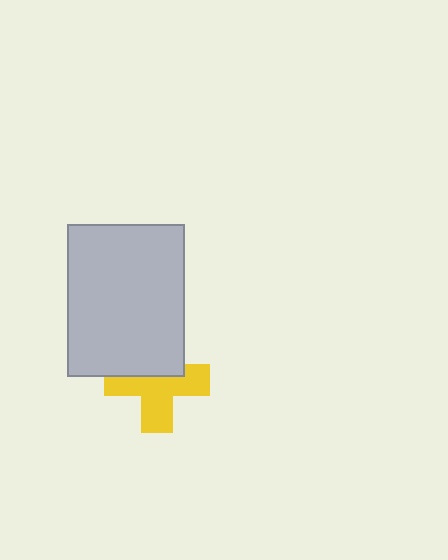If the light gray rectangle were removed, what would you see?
You would see the complete yellow cross.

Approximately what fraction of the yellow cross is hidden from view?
Roughly 40% of the yellow cross is hidden behind the light gray rectangle.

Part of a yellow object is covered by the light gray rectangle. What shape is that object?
It is a cross.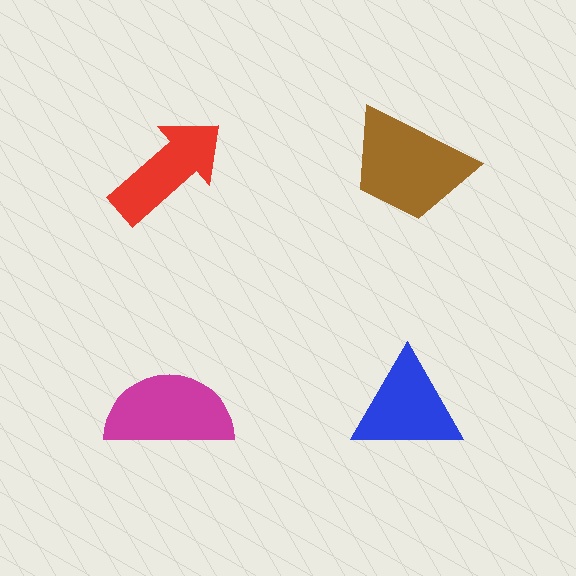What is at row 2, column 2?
A blue triangle.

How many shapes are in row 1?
2 shapes.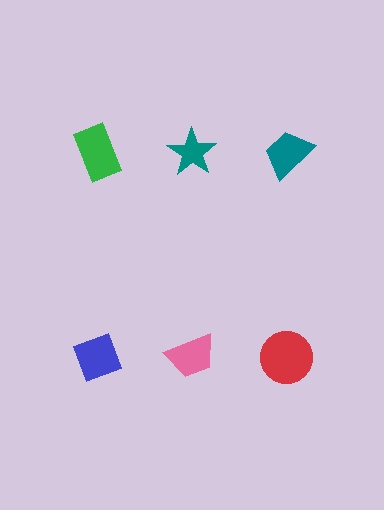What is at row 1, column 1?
A green rectangle.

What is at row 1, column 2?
A teal star.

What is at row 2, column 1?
A blue diamond.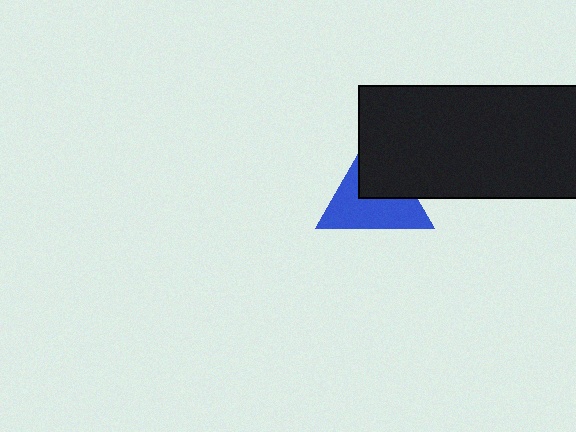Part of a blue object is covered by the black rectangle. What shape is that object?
It is a triangle.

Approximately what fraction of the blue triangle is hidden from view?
Roughly 42% of the blue triangle is hidden behind the black rectangle.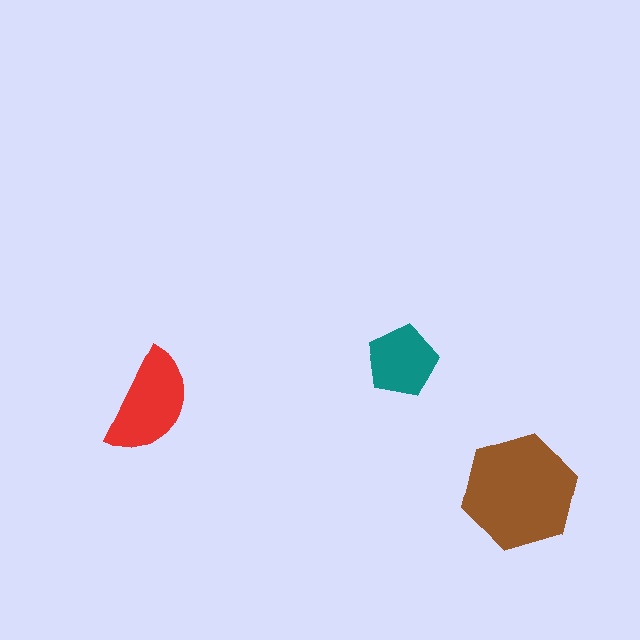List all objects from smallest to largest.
The teal pentagon, the red semicircle, the brown hexagon.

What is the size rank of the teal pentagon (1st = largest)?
3rd.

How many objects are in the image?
There are 3 objects in the image.